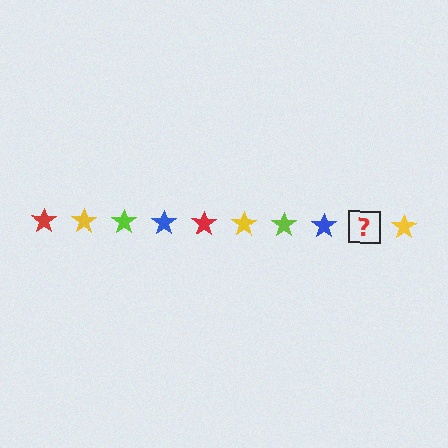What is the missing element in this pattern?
The missing element is a red star.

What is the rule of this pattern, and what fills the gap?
The rule is that the pattern cycles through red, yellow, lime, blue stars. The gap should be filled with a red star.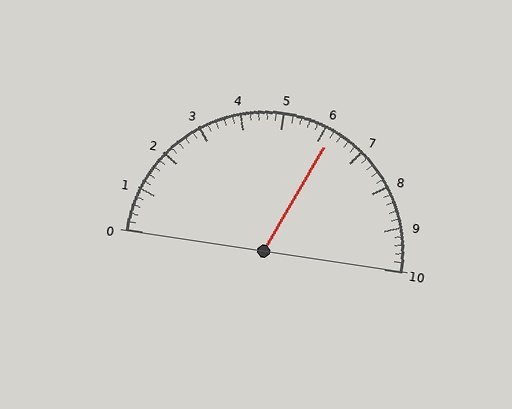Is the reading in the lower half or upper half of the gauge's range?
The reading is in the upper half of the range (0 to 10).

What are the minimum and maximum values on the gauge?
The gauge ranges from 0 to 10.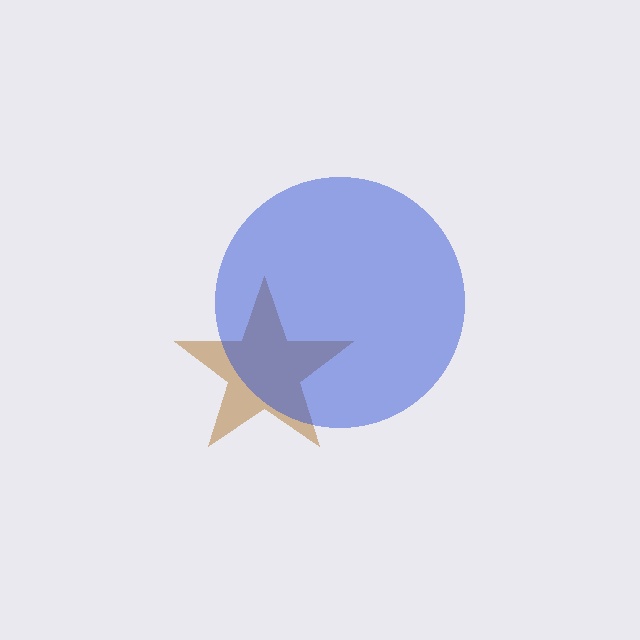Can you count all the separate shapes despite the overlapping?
Yes, there are 2 separate shapes.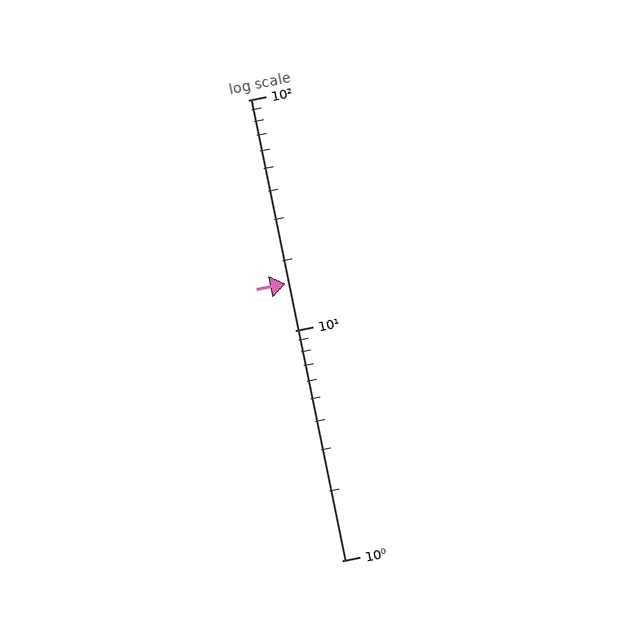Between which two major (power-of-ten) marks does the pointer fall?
The pointer is between 10 and 100.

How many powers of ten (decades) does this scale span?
The scale spans 2 decades, from 1 to 100.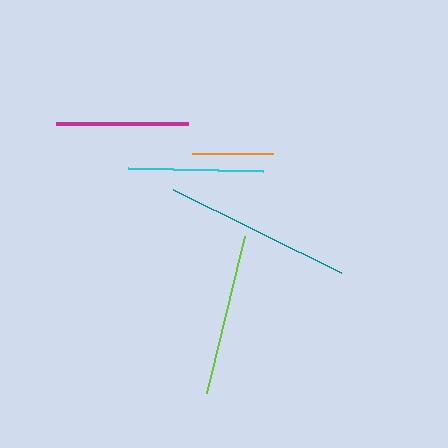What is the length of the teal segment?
The teal segment is approximately 186 pixels long.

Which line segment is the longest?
The teal line is the longest at approximately 186 pixels.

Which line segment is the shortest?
The orange line is the shortest at approximately 81 pixels.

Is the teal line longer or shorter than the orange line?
The teal line is longer than the orange line.